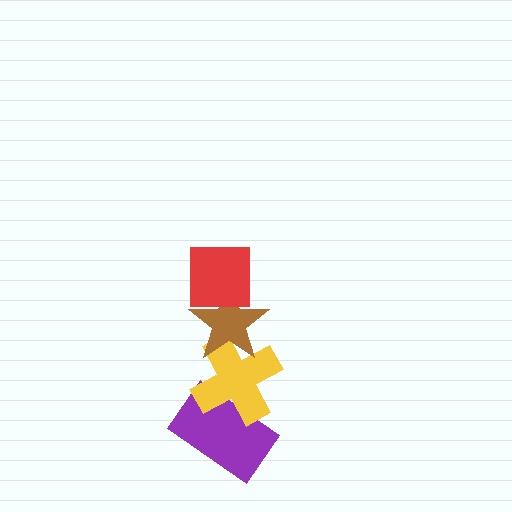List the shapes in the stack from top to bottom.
From top to bottom: the red square, the brown star, the yellow cross, the purple rectangle.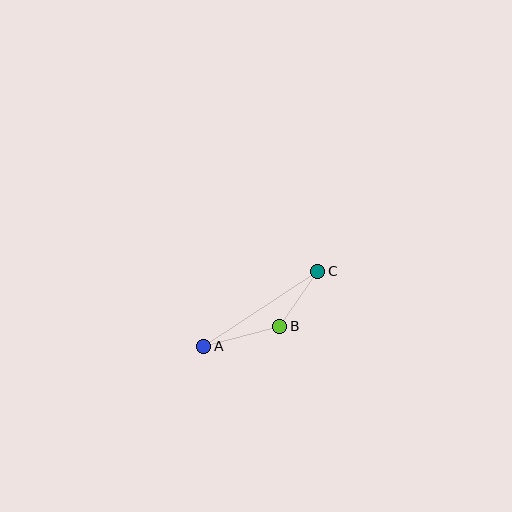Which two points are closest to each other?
Points B and C are closest to each other.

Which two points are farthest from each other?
Points A and C are farthest from each other.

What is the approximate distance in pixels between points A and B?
The distance between A and B is approximately 79 pixels.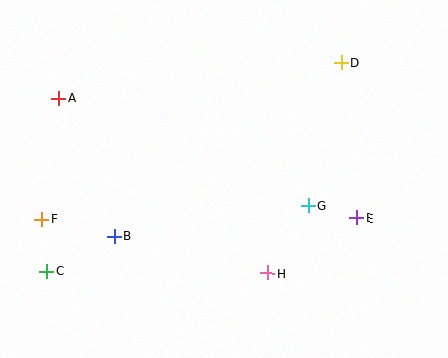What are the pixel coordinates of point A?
Point A is at (58, 99).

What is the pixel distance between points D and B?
The distance between D and B is 286 pixels.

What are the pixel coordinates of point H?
Point H is at (268, 273).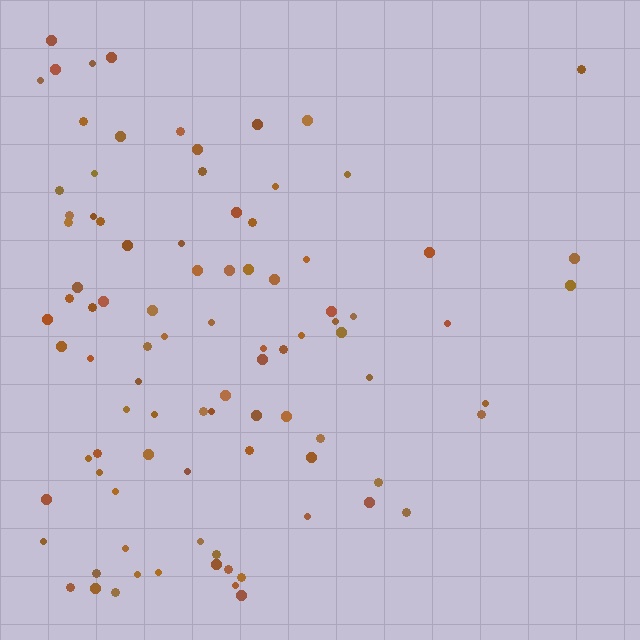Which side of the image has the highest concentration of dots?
The left.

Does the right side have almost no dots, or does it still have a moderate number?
Still a moderate number, just noticeably fewer than the left.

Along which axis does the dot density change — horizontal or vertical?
Horizontal.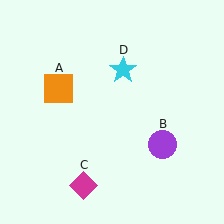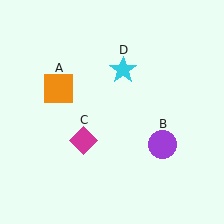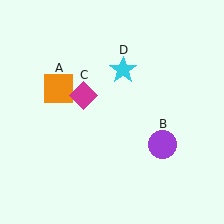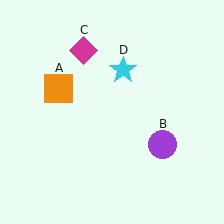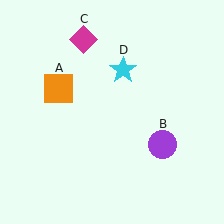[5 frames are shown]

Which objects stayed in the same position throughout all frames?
Orange square (object A) and purple circle (object B) and cyan star (object D) remained stationary.